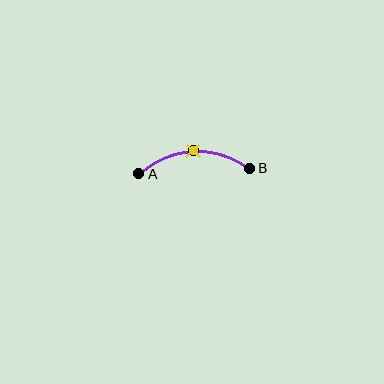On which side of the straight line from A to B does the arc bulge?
The arc bulges above the straight line connecting A and B.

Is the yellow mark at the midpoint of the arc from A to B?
Yes. The yellow mark lies on the arc at equal arc-length from both A and B — it is the arc midpoint.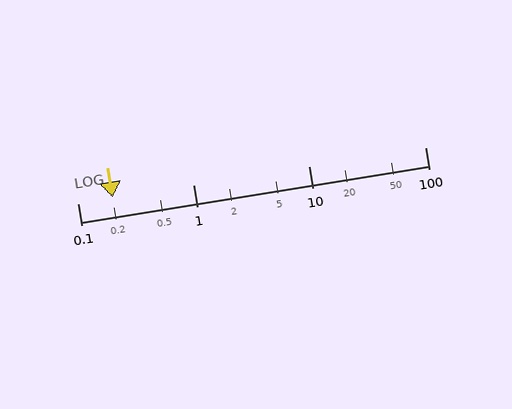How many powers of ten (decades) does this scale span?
The scale spans 3 decades, from 0.1 to 100.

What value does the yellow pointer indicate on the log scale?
The pointer indicates approximately 0.2.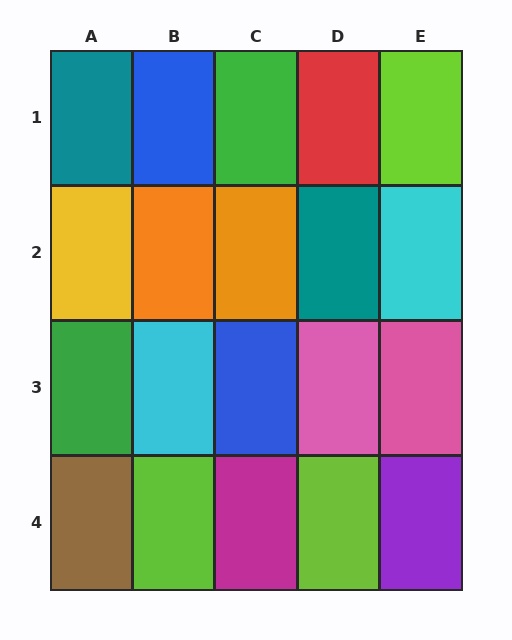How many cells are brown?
1 cell is brown.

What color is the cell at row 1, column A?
Teal.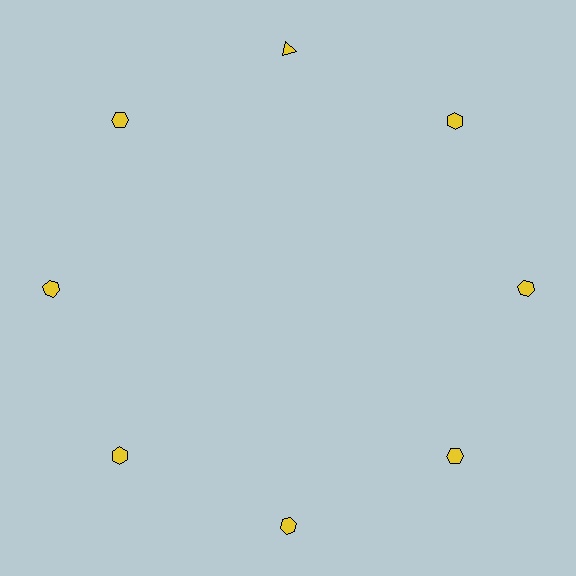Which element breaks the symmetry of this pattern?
The yellow triangle at roughly the 12 o'clock position breaks the symmetry. All other shapes are yellow hexagons.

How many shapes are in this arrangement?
There are 8 shapes arranged in a ring pattern.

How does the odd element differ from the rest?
It has a different shape: triangle instead of hexagon.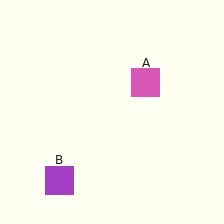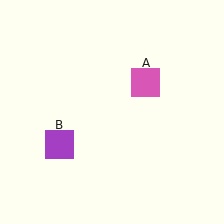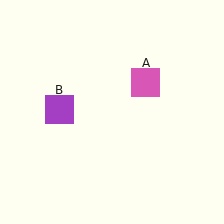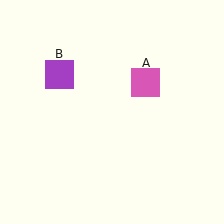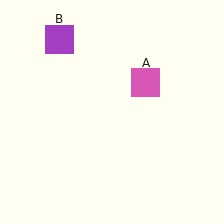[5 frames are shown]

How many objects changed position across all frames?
1 object changed position: purple square (object B).